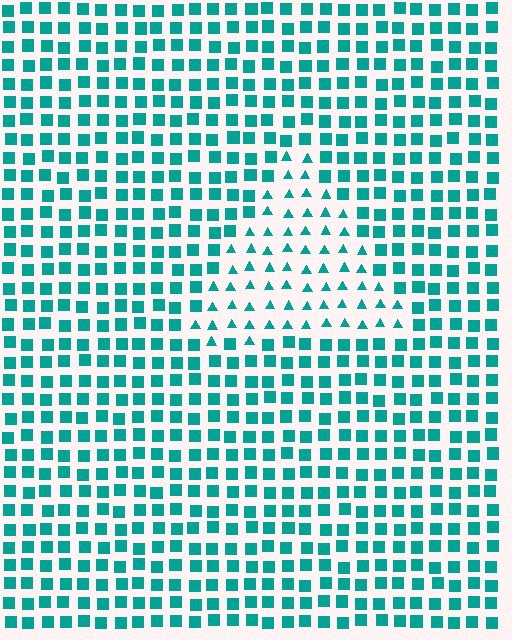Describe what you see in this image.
The image is filled with small teal elements arranged in a uniform grid. A triangle-shaped region contains triangles, while the surrounding area contains squares. The boundary is defined purely by the change in element shape.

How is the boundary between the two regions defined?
The boundary is defined by a change in element shape: triangles inside vs. squares outside. All elements share the same color and spacing.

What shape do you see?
I see a triangle.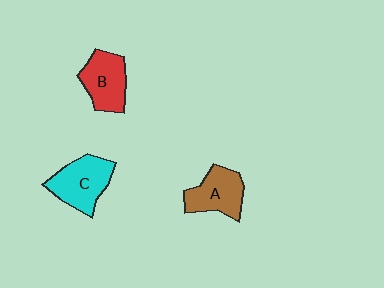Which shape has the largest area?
Shape C (cyan).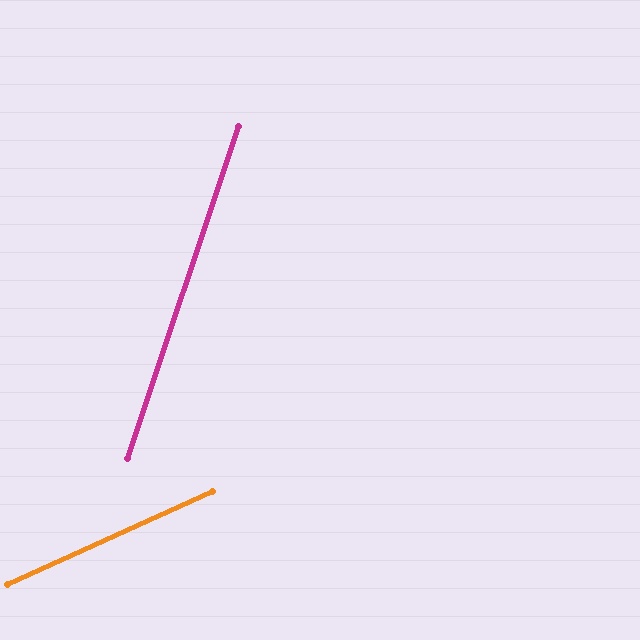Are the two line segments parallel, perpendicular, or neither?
Neither parallel nor perpendicular — they differ by about 47°.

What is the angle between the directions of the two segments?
Approximately 47 degrees.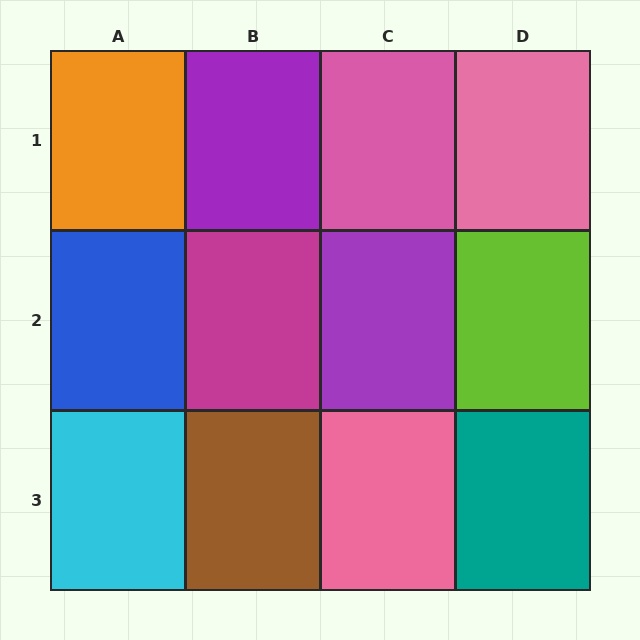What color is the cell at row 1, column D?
Pink.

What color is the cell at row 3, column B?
Brown.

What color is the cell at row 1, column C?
Pink.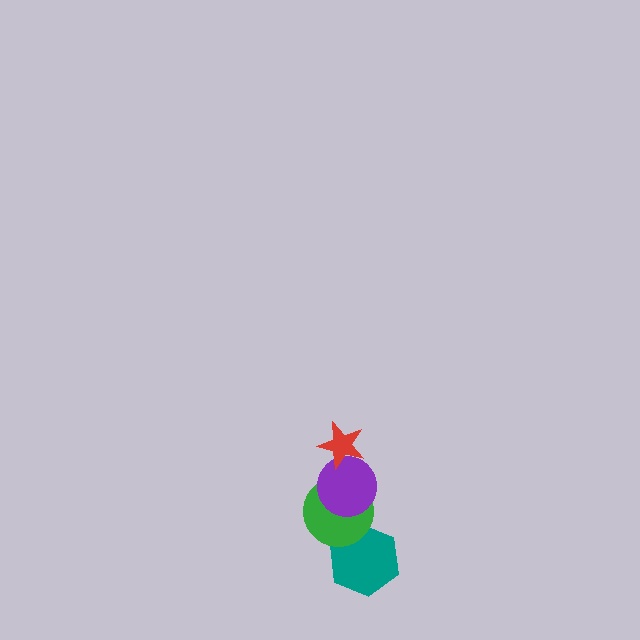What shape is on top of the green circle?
The purple circle is on top of the green circle.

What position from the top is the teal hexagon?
The teal hexagon is 4th from the top.